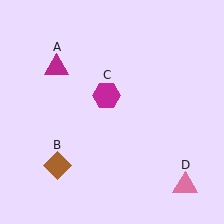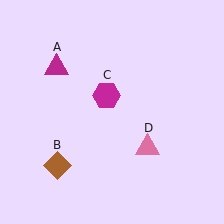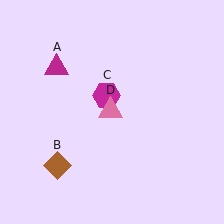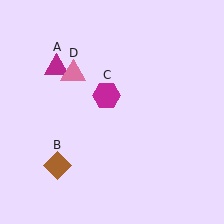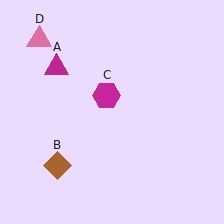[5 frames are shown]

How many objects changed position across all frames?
1 object changed position: pink triangle (object D).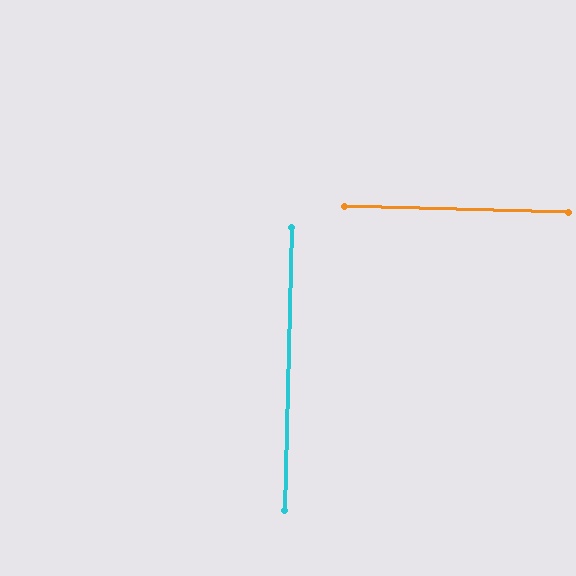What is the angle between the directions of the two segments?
Approximately 90 degrees.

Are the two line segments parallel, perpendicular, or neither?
Perpendicular — they meet at approximately 90°.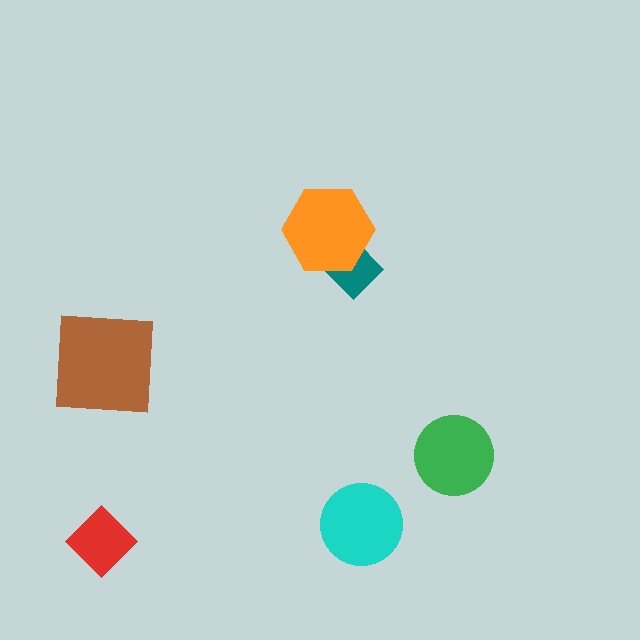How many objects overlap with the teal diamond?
1 object overlaps with the teal diamond.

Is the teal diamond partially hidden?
Yes, it is partially covered by another shape.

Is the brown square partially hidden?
No, no other shape covers it.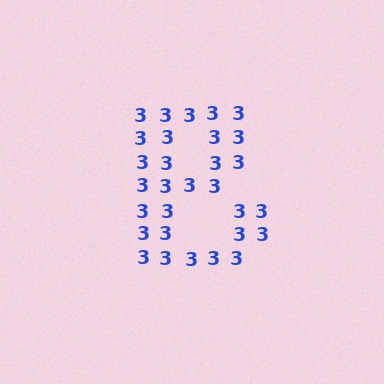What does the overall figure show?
The overall figure shows the letter B.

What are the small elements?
The small elements are digit 3's.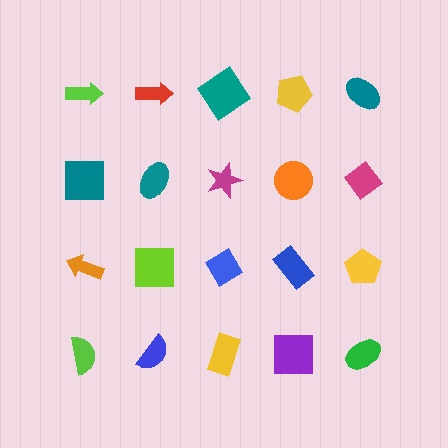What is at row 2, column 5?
A magenta diamond.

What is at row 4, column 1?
A lime semicircle.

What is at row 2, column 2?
A teal ellipse.